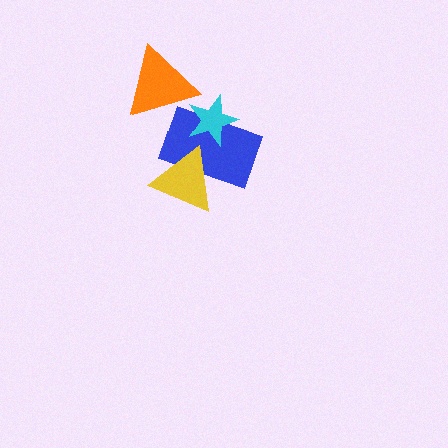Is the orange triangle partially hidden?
No, no other shape covers it.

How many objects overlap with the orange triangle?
0 objects overlap with the orange triangle.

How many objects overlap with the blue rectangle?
2 objects overlap with the blue rectangle.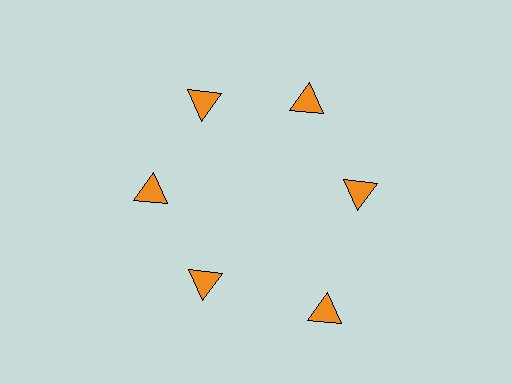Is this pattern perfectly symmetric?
No. The 6 orange triangles are arranged in a ring, but one element near the 5 o'clock position is pushed outward from the center, breaking the 6-fold rotational symmetry.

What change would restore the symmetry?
The symmetry would be restored by moving it inward, back onto the ring so that all 6 triangles sit at equal angles and equal distance from the center.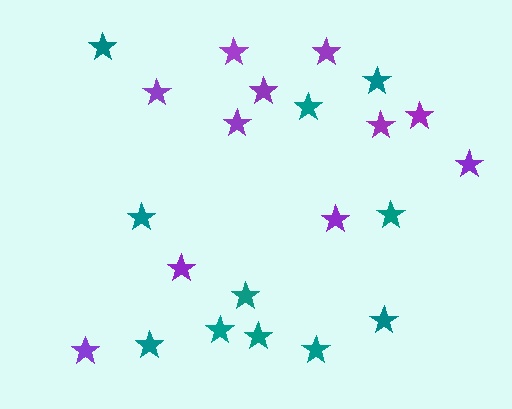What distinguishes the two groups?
There are 2 groups: one group of teal stars (11) and one group of purple stars (11).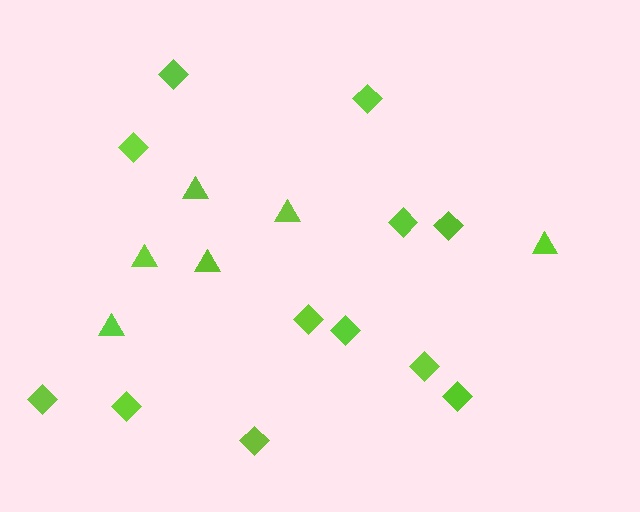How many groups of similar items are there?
There are 2 groups: one group of diamonds (12) and one group of triangles (6).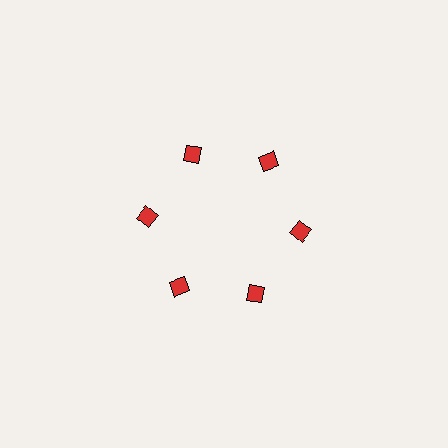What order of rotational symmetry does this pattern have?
This pattern has 6-fold rotational symmetry.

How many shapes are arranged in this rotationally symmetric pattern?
There are 6 shapes, arranged in 6 groups of 1.